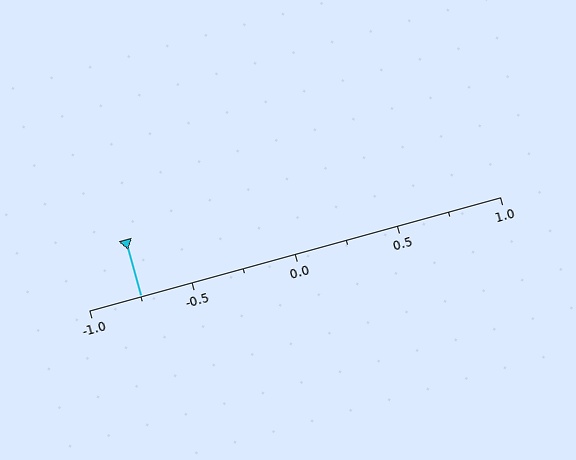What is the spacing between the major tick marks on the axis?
The major ticks are spaced 0.5 apart.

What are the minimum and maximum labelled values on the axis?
The axis runs from -1.0 to 1.0.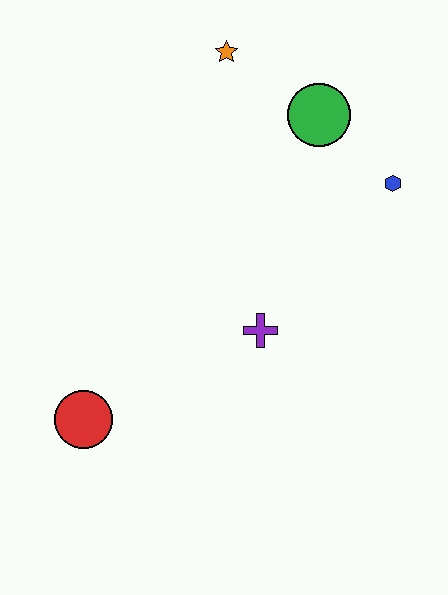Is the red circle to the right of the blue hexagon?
No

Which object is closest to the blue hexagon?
The green circle is closest to the blue hexagon.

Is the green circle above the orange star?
No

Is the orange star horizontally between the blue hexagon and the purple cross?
No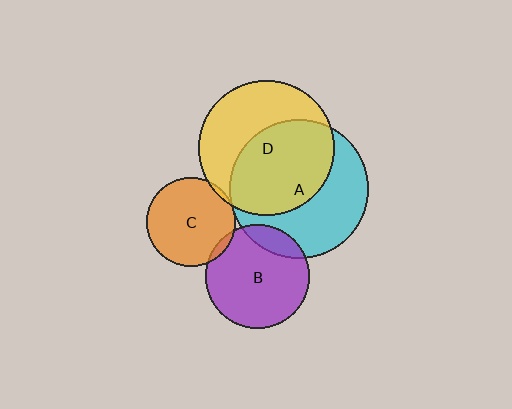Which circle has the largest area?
Circle A (cyan).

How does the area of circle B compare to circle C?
Approximately 1.4 times.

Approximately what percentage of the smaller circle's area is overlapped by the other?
Approximately 5%.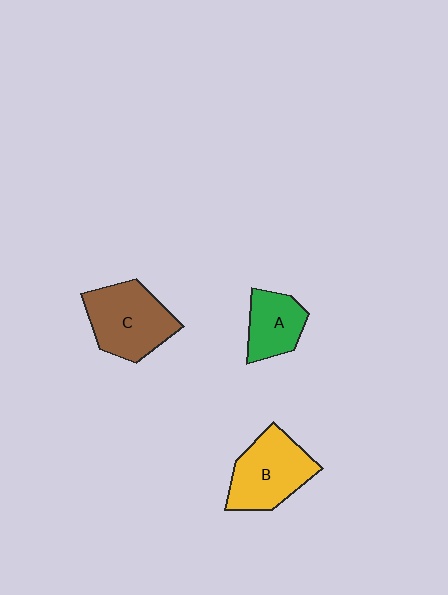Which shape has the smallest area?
Shape A (green).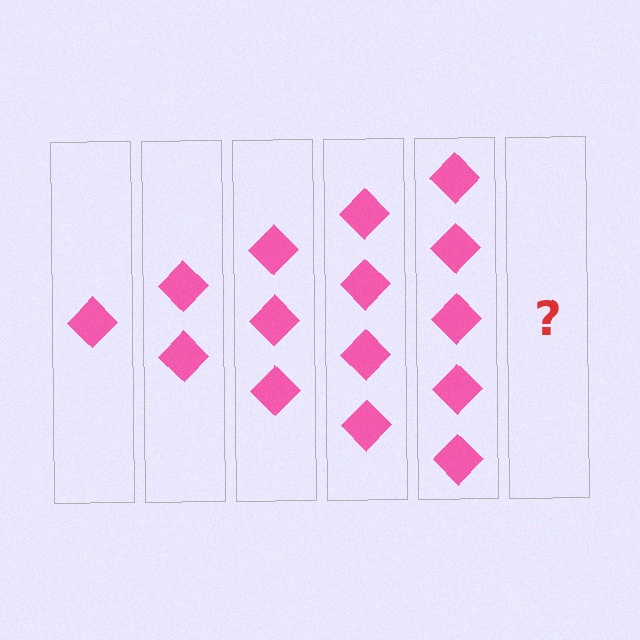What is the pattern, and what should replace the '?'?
The pattern is that each step adds one more diamond. The '?' should be 6 diamonds.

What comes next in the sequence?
The next element should be 6 diamonds.